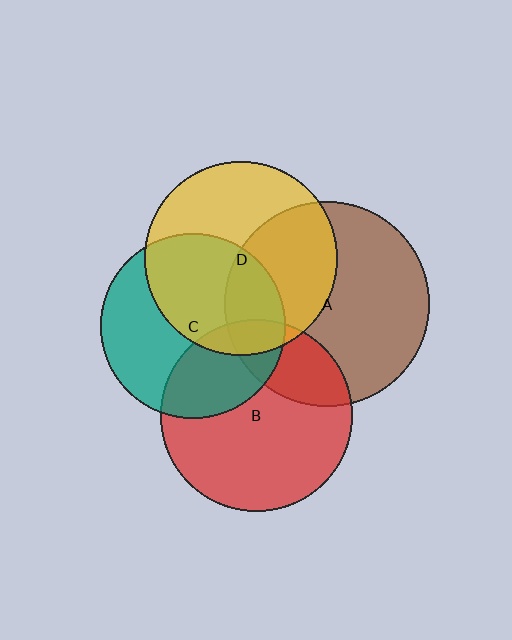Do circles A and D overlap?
Yes.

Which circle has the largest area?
Circle A (brown).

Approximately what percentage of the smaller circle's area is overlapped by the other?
Approximately 45%.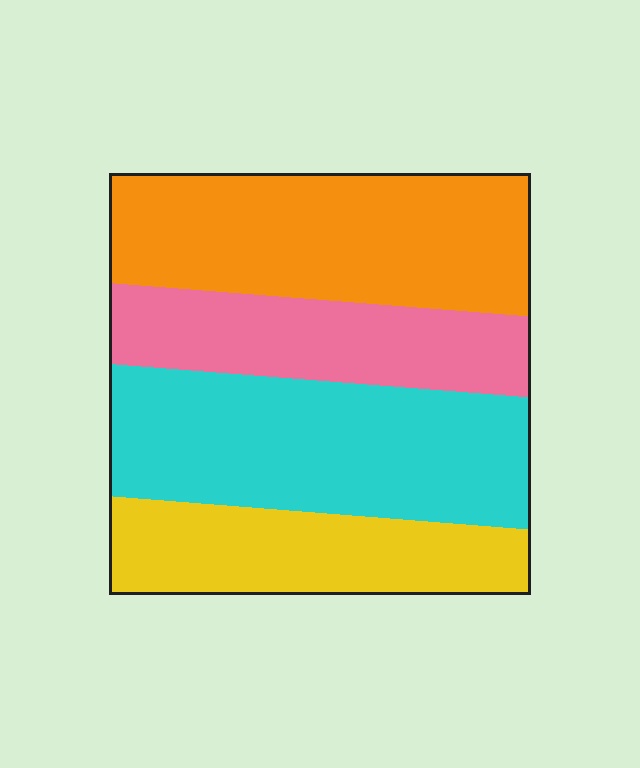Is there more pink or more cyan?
Cyan.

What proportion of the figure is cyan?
Cyan covers roughly 30% of the figure.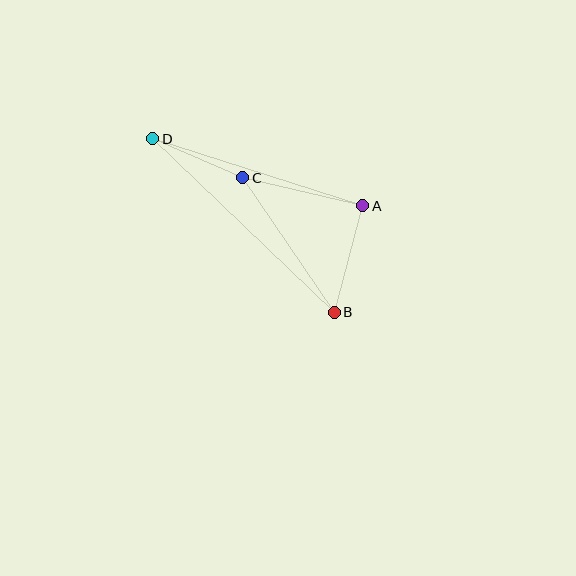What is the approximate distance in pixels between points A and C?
The distance between A and C is approximately 123 pixels.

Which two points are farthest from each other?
Points B and D are farthest from each other.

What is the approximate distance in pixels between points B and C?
The distance between B and C is approximately 163 pixels.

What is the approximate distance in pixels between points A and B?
The distance between A and B is approximately 110 pixels.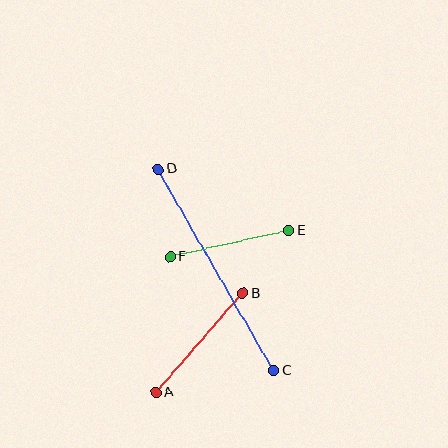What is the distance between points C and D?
The distance is approximately 232 pixels.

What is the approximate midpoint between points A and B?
The midpoint is at approximately (199, 343) pixels.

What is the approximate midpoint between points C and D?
The midpoint is at approximately (216, 270) pixels.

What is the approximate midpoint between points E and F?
The midpoint is at approximately (230, 244) pixels.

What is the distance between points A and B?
The distance is approximately 132 pixels.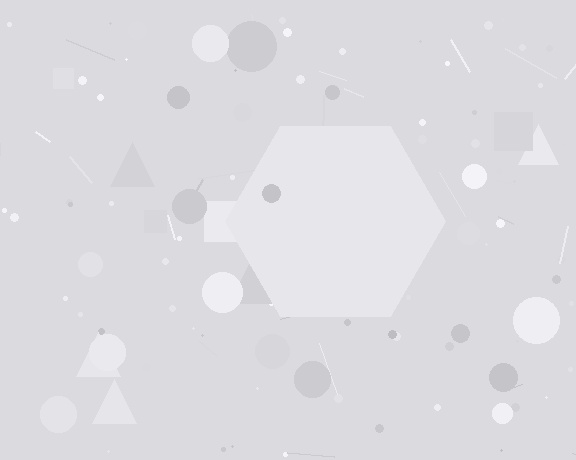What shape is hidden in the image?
A hexagon is hidden in the image.